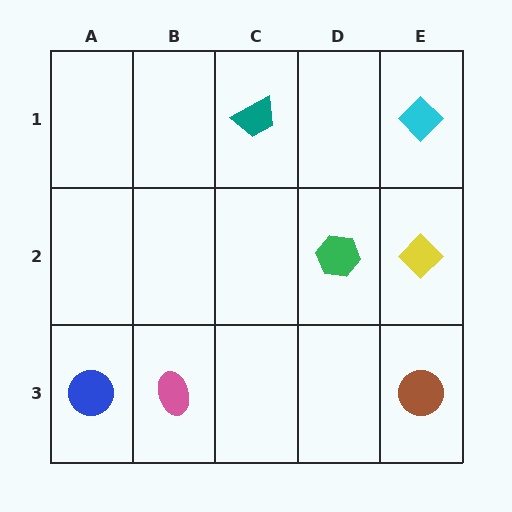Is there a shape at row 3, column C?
No, that cell is empty.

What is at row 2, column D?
A green hexagon.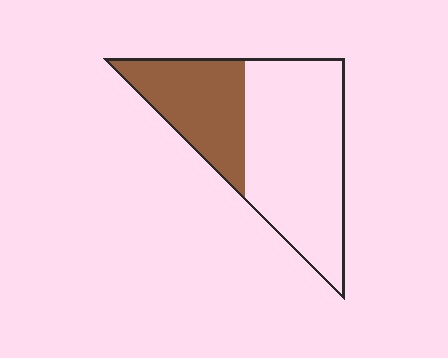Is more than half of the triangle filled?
No.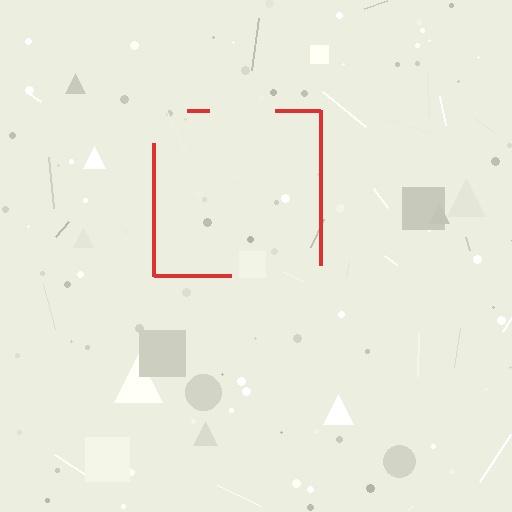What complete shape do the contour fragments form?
The contour fragments form a square.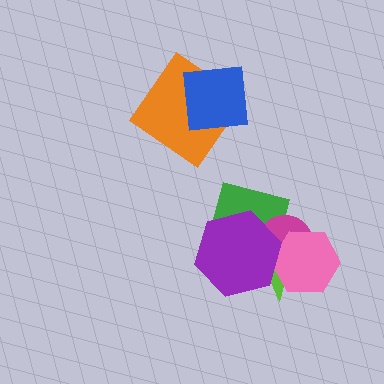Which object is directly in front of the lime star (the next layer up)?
The green square is directly in front of the lime star.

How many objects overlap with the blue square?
1 object overlaps with the blue square.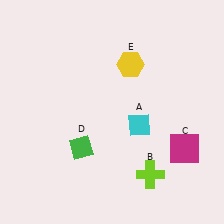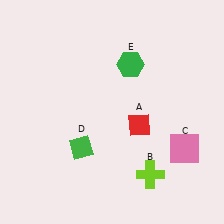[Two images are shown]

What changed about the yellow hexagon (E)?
In Image 1, E is yellow. In Image 2, it changed to green.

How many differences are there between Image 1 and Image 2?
There are 3 differences between the two images.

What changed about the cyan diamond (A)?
In Image 1, A is cyan. In Image 2, it changed to red.